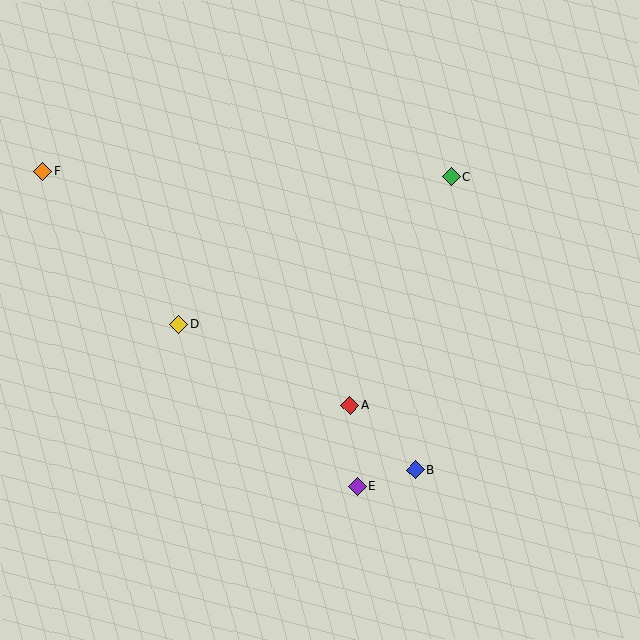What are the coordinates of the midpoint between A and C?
The midpoint between A and C is at (401, 291).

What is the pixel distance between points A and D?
The distance between A and D is 190 pixels.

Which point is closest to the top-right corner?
Point C is closest to the top-right corner.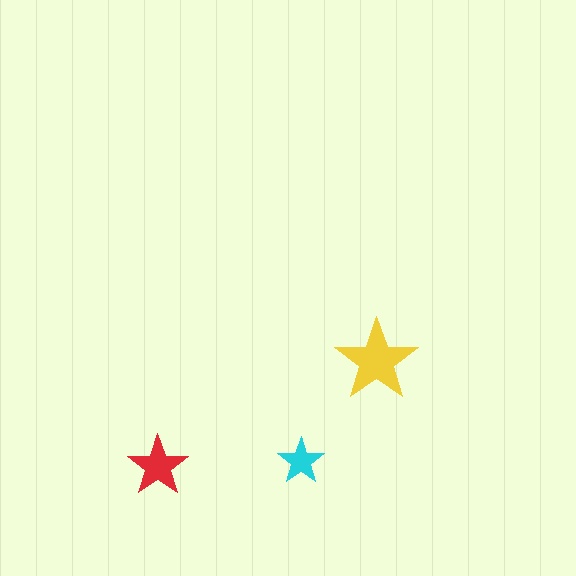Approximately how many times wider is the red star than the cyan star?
About 1.5 times wider.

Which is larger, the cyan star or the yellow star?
The yellow one.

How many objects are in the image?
There are 3 objects in the image.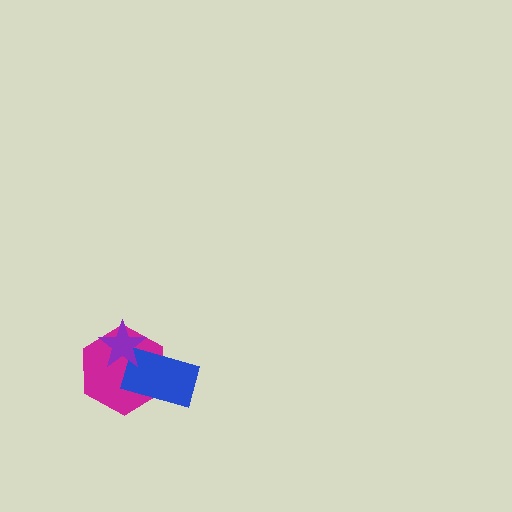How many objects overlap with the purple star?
2 objects overlap with the purple star.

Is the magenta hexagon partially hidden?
Yes, it is partially covered by another shape.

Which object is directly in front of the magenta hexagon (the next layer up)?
The blue rectangle is directly in front of the magenta hexagon.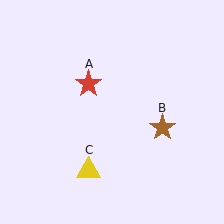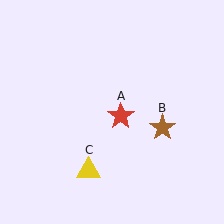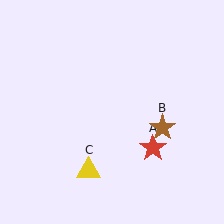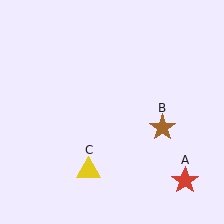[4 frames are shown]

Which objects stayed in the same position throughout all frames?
Brown star (object B) and yellow triangle (object C) remained stationary.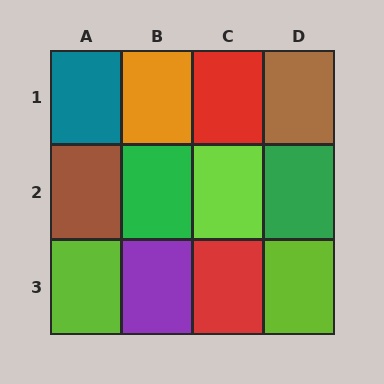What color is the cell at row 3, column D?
Lime.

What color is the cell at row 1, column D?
Brown.